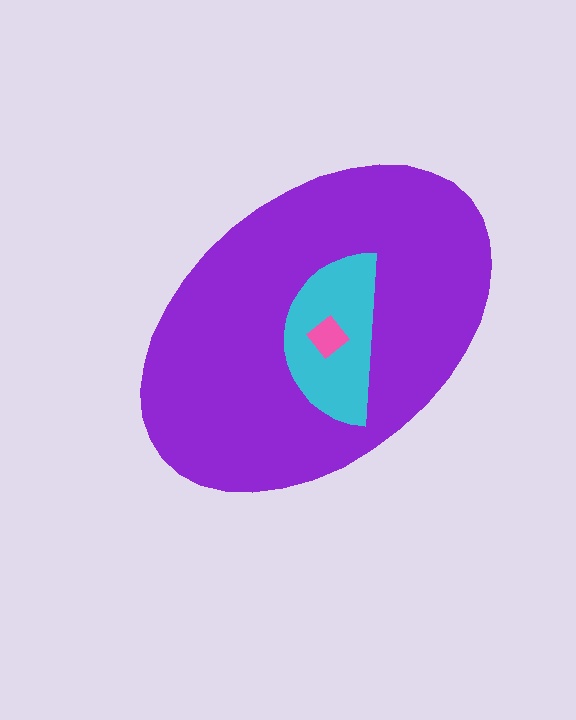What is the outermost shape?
The purple ellipse.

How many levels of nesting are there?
3.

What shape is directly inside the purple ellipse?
The cyan semicircle.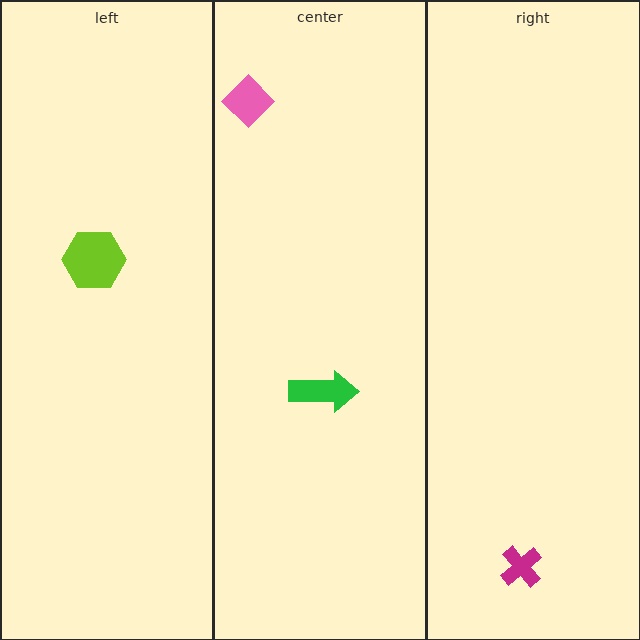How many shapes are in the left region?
1.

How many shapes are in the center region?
2.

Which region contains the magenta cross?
The right region.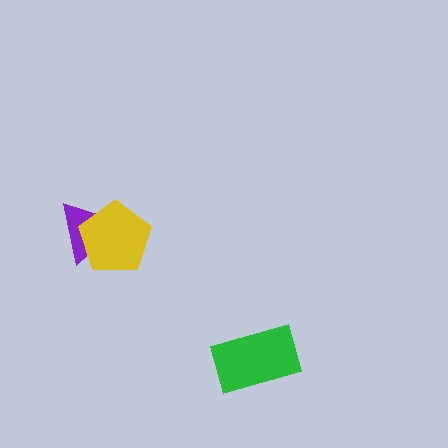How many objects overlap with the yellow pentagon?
1 object overlaps with the yellow pentagon.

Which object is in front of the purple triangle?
The yellow pentagon is in front of the purple triangle.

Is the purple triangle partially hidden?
Yes, it is partially covered by another shape.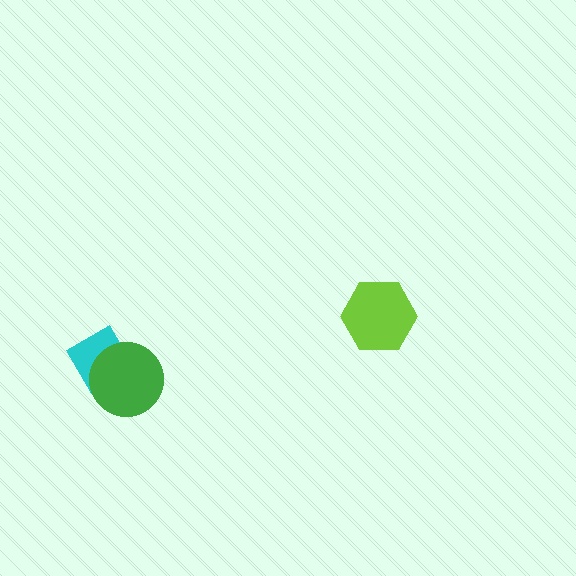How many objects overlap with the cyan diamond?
1 object overlaps with the cyan diamond.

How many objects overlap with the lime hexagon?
0 objects overlap with the lime hexagon.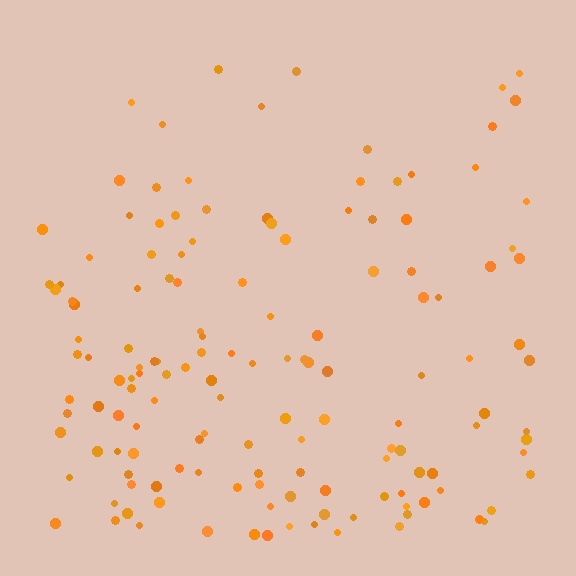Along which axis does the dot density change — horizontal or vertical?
Vertical.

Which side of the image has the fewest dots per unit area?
The top.